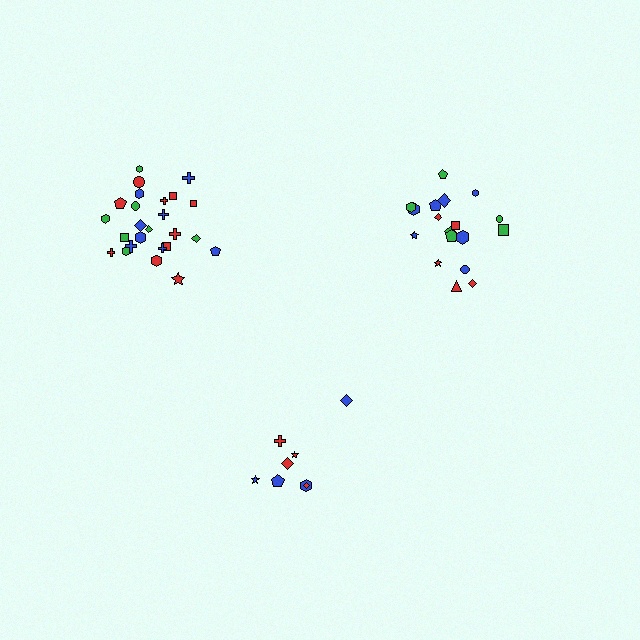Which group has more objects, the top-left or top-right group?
The top-left group.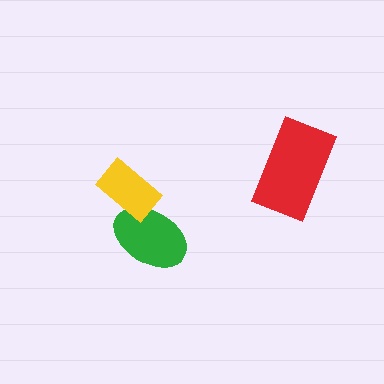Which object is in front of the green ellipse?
The yellow rectangle is in front of the green ellipse.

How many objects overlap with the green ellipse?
1 object overlaps with the green ellipse.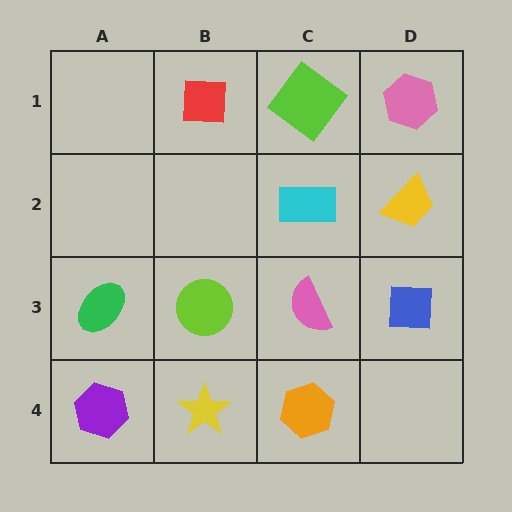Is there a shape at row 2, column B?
No, that cell is empty.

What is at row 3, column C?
A pink semicircle.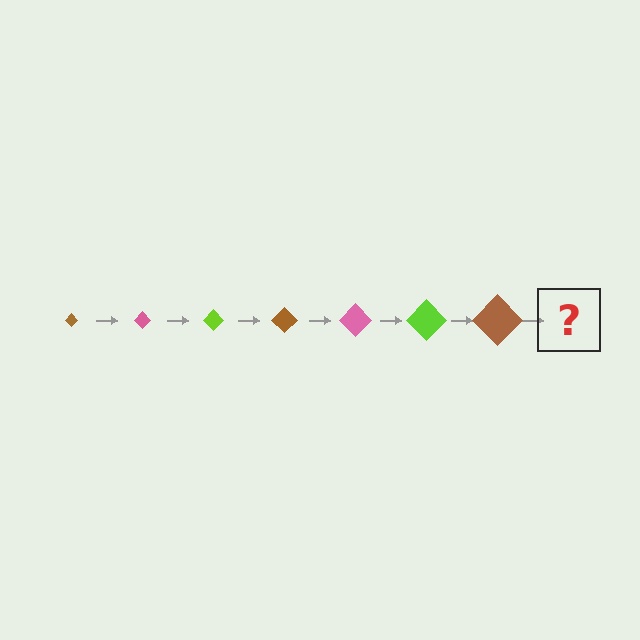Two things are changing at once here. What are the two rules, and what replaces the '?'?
The two rules are that the diamond grows larger each step and the color cycles through brown, pink, and lime. The '?' should be a pink diamond, larger than the previous one.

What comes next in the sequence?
The next element should be a pink diamond, larger than the previous one.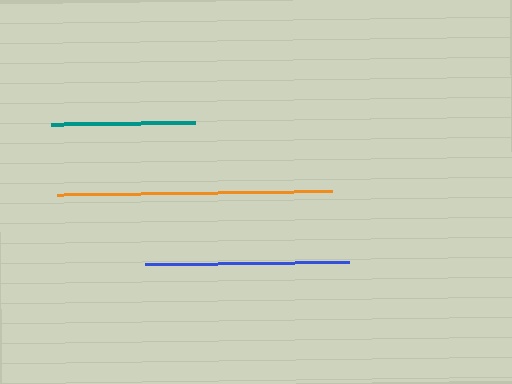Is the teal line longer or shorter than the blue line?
The blue line is longer than the teal line.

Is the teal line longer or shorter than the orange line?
The orange line is longer than the teal line.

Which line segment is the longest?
The orange line is the longest at approximately 274 pixels.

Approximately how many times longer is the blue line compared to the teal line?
The blue line is approximately 1.4 times the length of the teal line.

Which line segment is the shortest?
The teal line is the shortest at approximately 144 pixels.